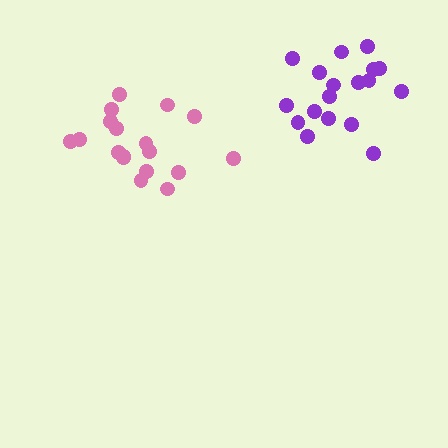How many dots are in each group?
Group 1: 18 dots, Group 2: 18 dots (36 total).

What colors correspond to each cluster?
The clusters are colored: pink, purple.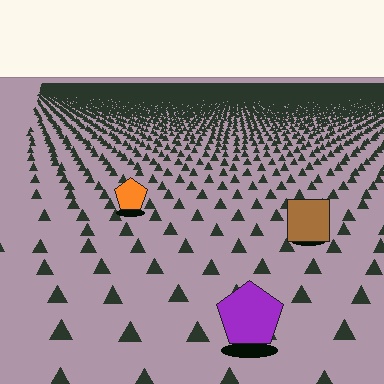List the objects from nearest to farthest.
From nearest to farthest: the purple pentagon, the brown square, the orange pentagon.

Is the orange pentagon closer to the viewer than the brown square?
No. The brown square is closer — you can tell from the texture gradient: the ground texture is coarser near it.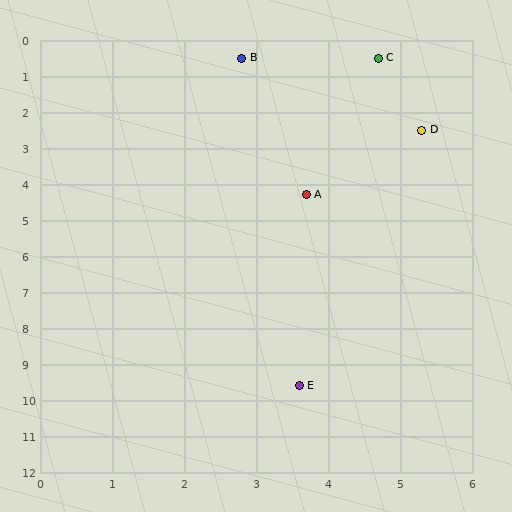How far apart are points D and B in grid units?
Points D and B are about 3.2 grid units apart.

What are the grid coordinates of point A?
Point A is at approximately (3.7, 4.3).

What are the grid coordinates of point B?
Point B is at approximately (2.8, 0.5).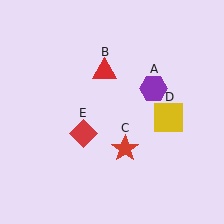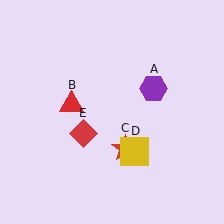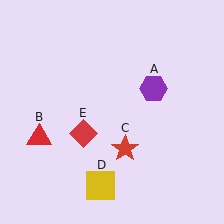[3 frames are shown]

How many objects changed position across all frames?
2 objects changed position: red triangle (object B), yellow square (object D).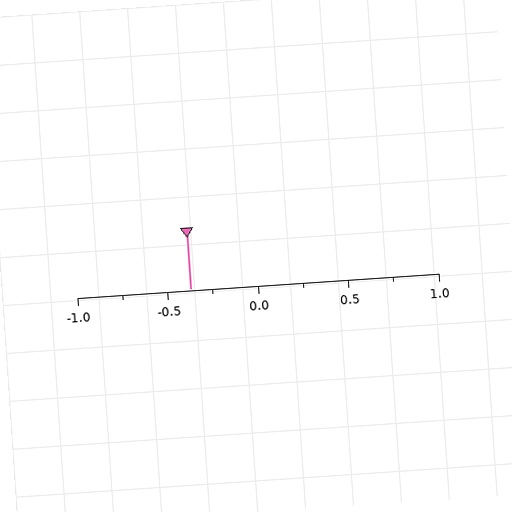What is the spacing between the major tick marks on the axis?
The major ticks are spaced 0.5 apart.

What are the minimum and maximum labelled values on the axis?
The axis runs from -1.0 to 1.0.